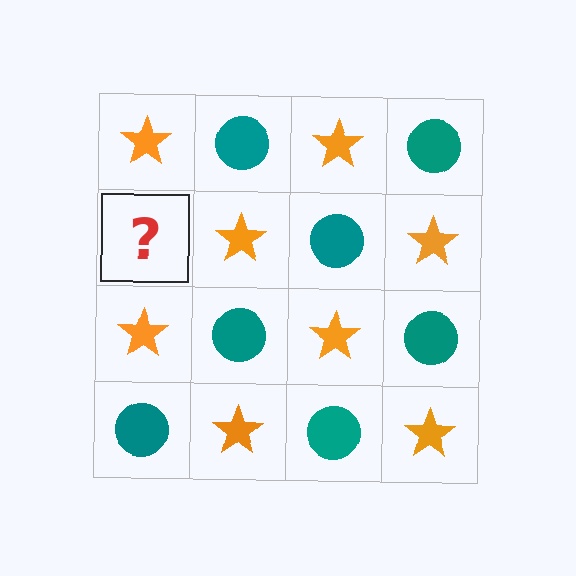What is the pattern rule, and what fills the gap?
The rule is that it alternates orange star and teal circle in a checkerboard pattern. The gap should be filled with a teal circle.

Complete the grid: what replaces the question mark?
The question mark should be replaced with a teal circle.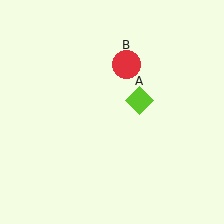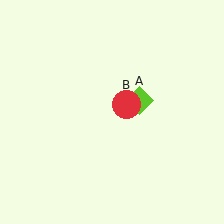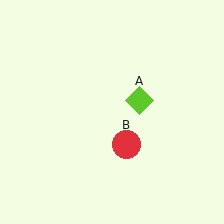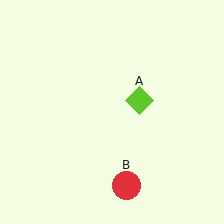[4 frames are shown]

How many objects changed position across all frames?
1 object changed position: red circle (object B).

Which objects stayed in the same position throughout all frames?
Lime diamond (object A) remained stationary.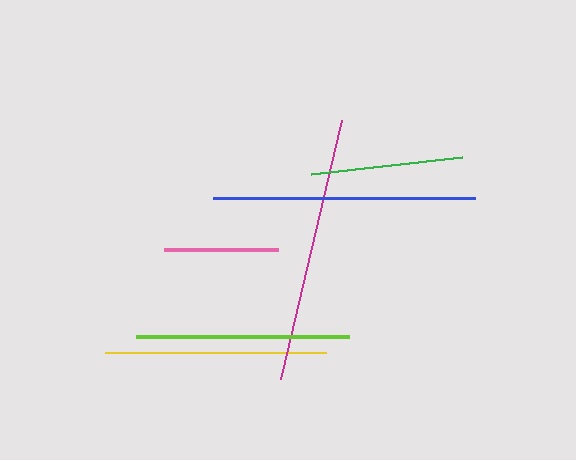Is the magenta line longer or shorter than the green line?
The magenta line is longer than the green line.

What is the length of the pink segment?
The pink segment is approximately 114 pixels long.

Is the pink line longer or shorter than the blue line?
The blue line is longer than the pink line.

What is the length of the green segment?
The green segment is approximately 152 pixels long.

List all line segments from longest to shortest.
From longest to shortest: magenta, blue, yellow, lime, green, pink.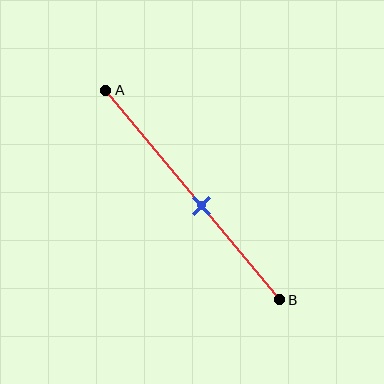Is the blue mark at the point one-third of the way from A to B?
No, the mark is at about 55% from A, not at the 33% one-third point.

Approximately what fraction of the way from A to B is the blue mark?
The blue mark is approximately 55% of the way from A to B.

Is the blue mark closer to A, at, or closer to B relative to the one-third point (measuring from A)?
The blue mark is closer to point B than the one-third point of segment AB.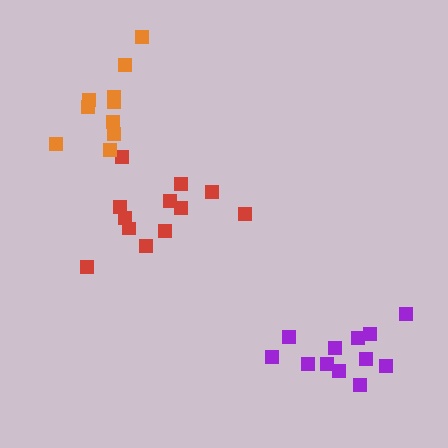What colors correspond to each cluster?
The clusters are colored: red, purple, orange.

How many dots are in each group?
Group 1: 12 dots, Group 2: 12 dots, Group 3: 10 dots (34 total).